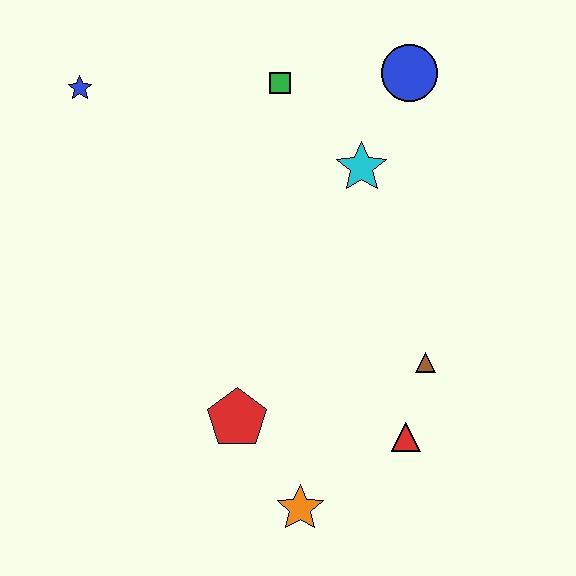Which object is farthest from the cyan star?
The orange star is farthest from the cyan star.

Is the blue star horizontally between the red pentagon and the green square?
No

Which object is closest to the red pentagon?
The orange star is closest to the red pentagon.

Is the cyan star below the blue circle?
Yes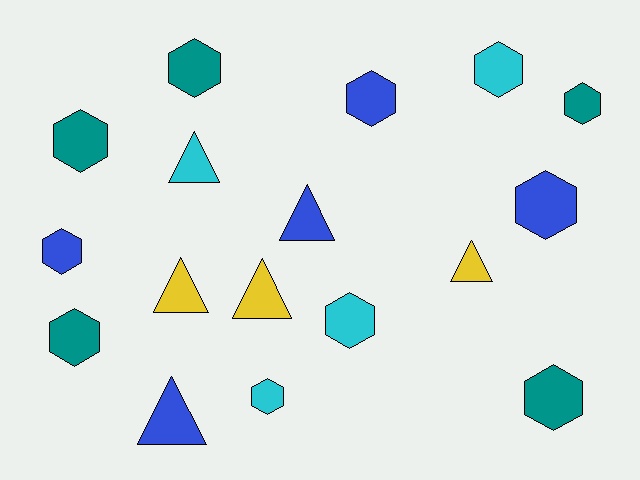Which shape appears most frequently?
Hexagon, with 11 objects.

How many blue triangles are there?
There are 2 blue triangles.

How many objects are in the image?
There are 17 objects.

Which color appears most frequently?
Teal, with 5 objects.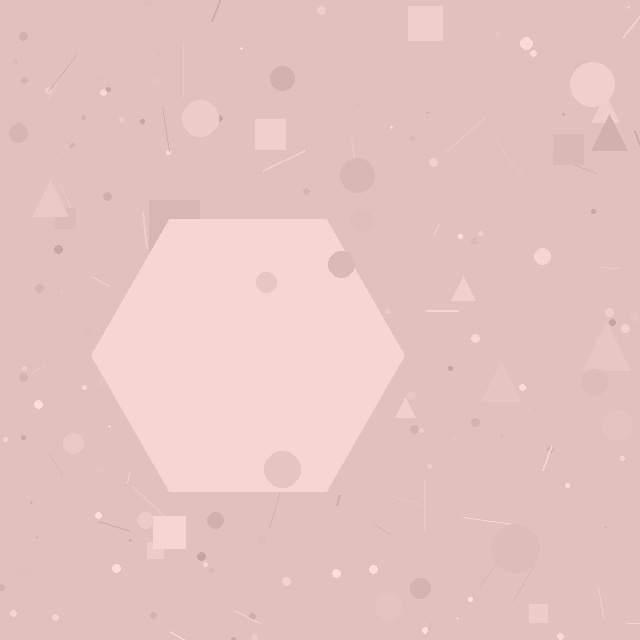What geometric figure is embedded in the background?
A hexagon is embedded in the background.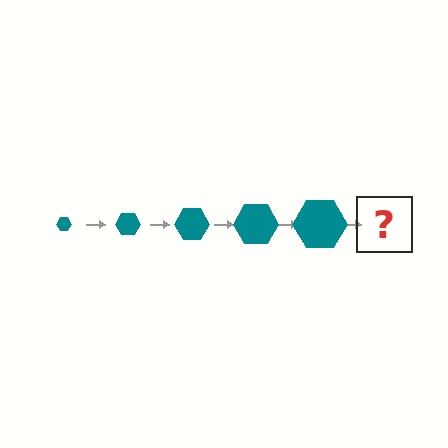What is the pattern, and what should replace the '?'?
The pattern is that the hexagon gets progressively larger each step. The '?' should be a teal hexagon, larger than the previous one.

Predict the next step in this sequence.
The next step is a teal hexagon, larger than the previous one.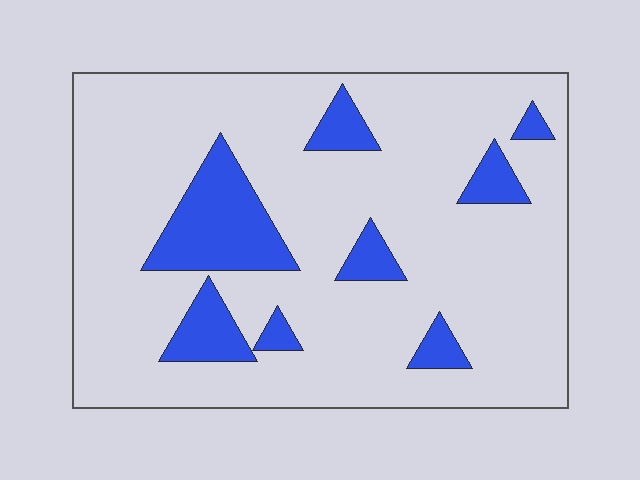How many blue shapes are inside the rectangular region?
8.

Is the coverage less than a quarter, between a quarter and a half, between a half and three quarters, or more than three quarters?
Less than a quarter.